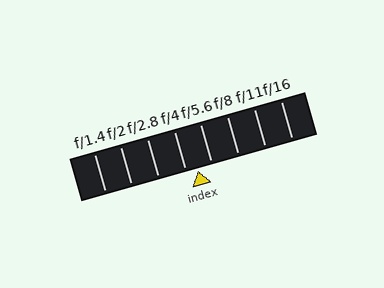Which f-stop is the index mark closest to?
The index mark is closest to f/4.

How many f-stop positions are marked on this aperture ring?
There are 8 f-stop positions marked.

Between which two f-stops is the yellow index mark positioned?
The index mark is between f/4 and f/5.6.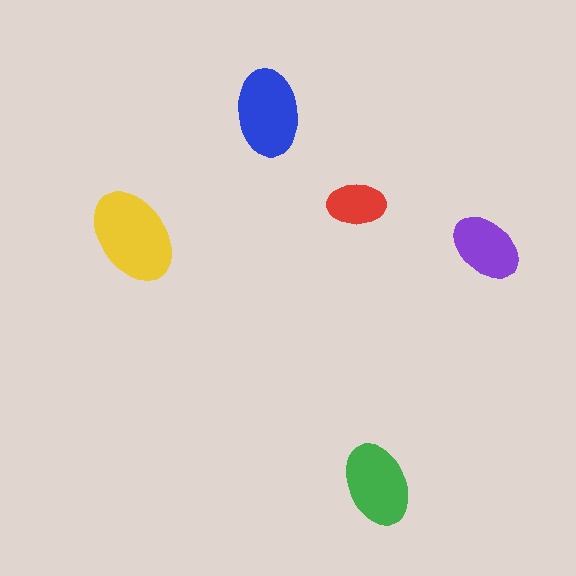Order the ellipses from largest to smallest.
the yellow one, the blue one, the green one, the purple one, the red one.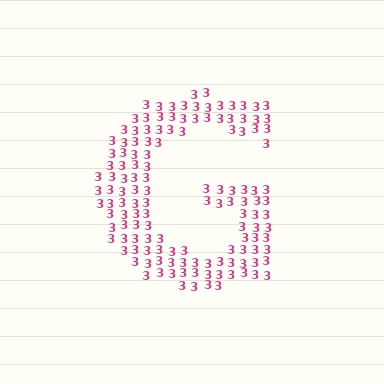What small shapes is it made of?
It is made of small digit 3's.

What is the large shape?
The large shape is the letter G.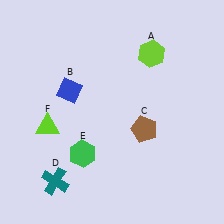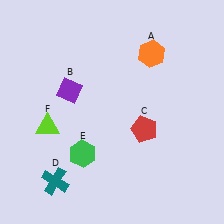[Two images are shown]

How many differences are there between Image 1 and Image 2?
There are 3 differences between the two images.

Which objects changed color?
A changed from lime to orange. B changed from blue to purple. C changed from brown to red.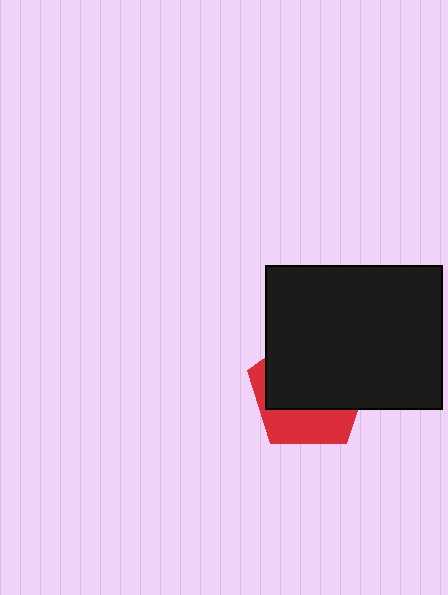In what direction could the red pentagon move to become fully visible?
The red pentagon could move down. That would shift it out from behind the black rectangle entirely.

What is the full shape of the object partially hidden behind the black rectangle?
The partially hidden object is a red pentagon.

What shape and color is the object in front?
The object in front is a black rectangle.